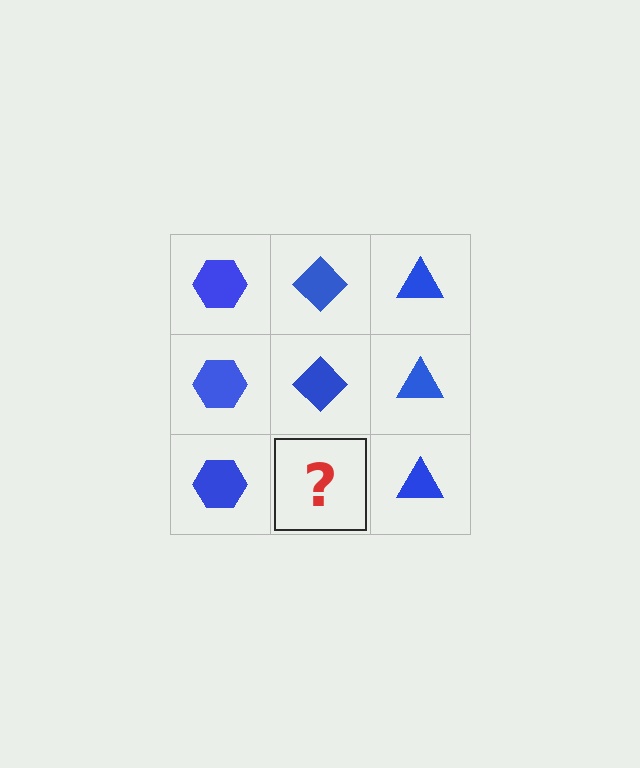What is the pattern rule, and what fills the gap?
The rule is that each column has a consistent shape. The gap should be filled with a blue diamond.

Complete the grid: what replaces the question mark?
The question mark should be replaced with a blue diamond.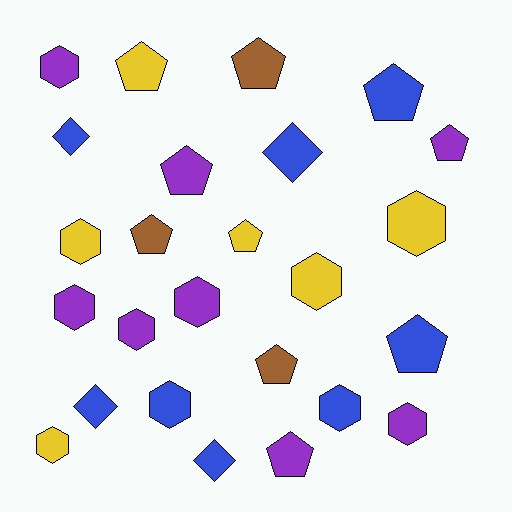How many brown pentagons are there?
There are 3 brown pentagons.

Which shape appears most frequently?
Hexagon, with 11 objects.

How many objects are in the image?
There are 25 objects.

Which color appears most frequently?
Blue, with 8 objects.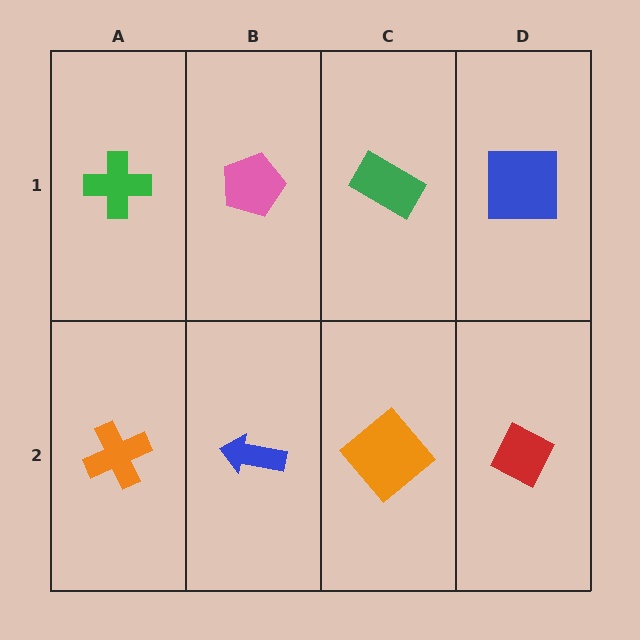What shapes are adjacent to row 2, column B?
A pink pentagon (row 1, column B), an orange cross (row 2, column A), an orange diamond (row 2, column C).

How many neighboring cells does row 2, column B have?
3.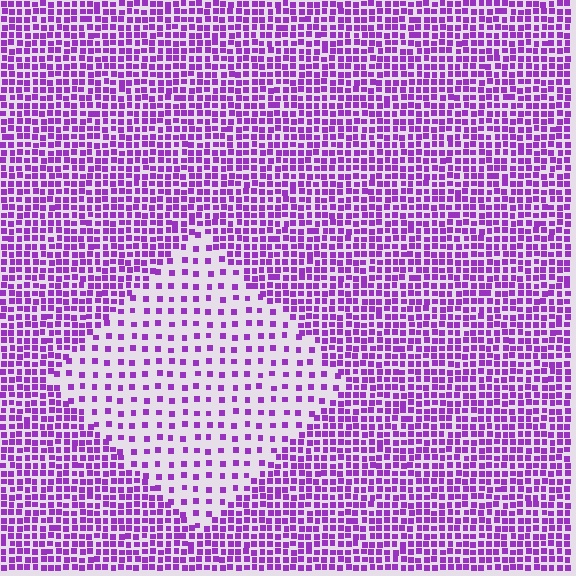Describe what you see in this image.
The image contains small purple elements arranged at two different densities. A diamond-shaped region is visible where the elements are less densely packed than the surrounding area.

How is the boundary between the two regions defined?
The boundary is defined by a change in element density (approximately 2.6x ratio). All elements are the same color, size, and shape.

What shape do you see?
I see a diamond.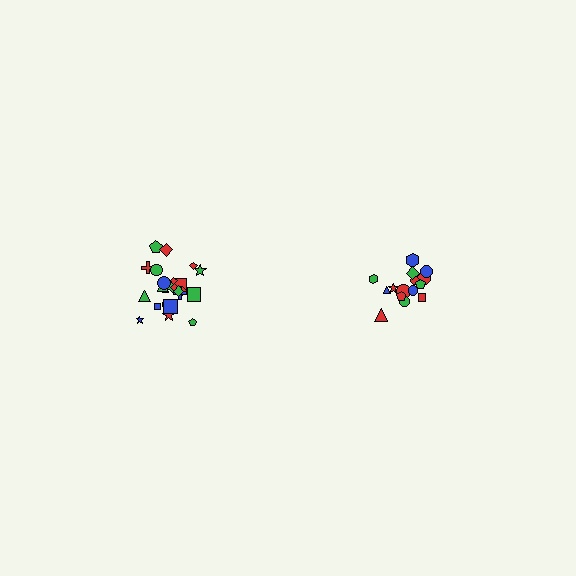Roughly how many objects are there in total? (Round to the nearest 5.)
Roughly 40 objects in total.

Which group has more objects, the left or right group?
The left group.